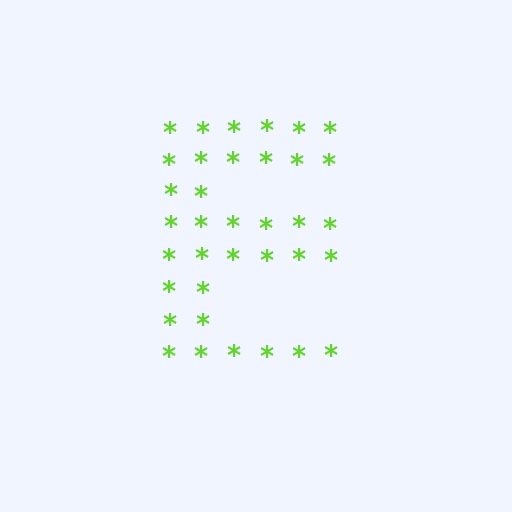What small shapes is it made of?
It is made of small asterisks.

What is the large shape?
The large shape is the letter E.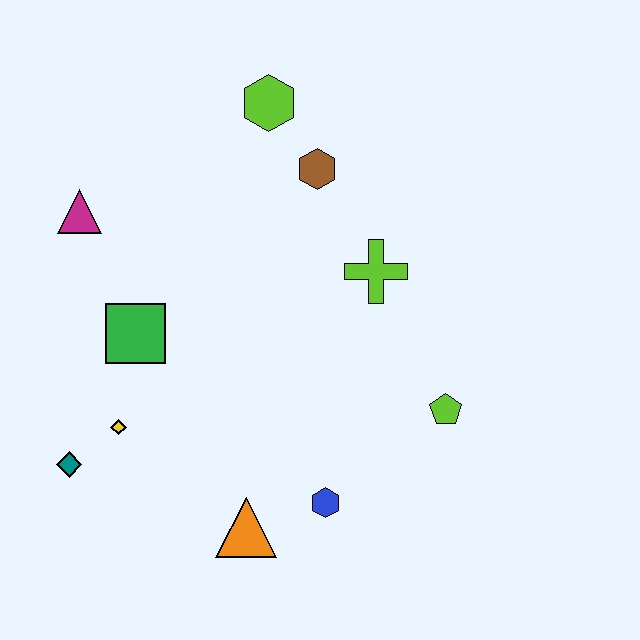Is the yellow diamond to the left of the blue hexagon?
Yes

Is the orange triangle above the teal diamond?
No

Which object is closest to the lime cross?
The brown hexagon is closest to the lime cross.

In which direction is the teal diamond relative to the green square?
The teal diamond is below the green square.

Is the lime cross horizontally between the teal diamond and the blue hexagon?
No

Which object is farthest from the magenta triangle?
The lime pentagon is farthest from the magenta triangle.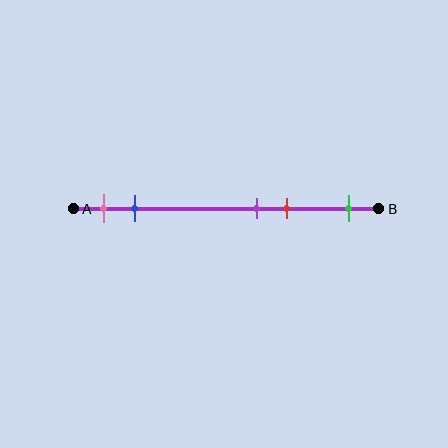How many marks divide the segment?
There are 5 marks dividing the segment.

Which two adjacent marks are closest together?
The purple and red marks are the closest adjacent pair.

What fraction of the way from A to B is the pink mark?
The pink mark is approximately 10% (0.1) of the way from A to B.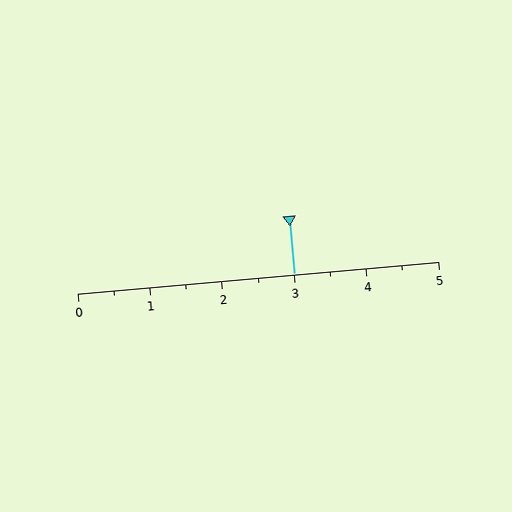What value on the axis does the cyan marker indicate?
The marker indicates approximately 3.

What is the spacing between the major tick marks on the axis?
The major ticks are spaced 1 apart.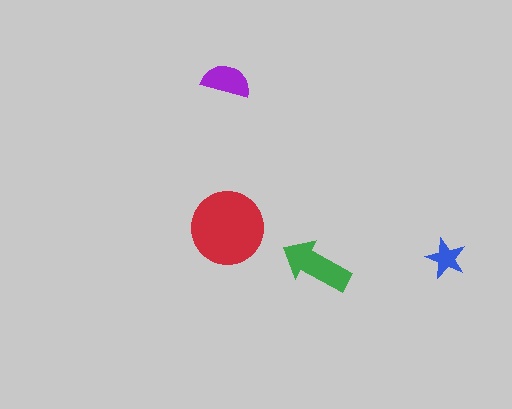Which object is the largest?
The red circle.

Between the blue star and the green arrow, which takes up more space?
The green arrow.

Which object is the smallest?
The blue star.